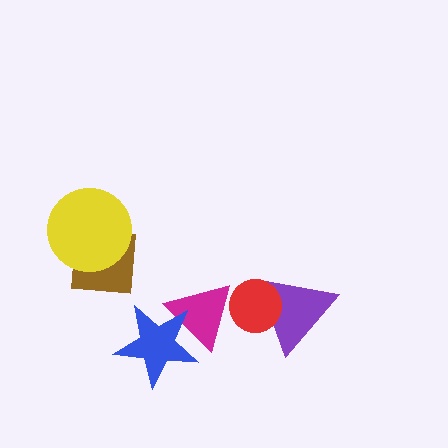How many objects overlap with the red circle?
2 objects overlap with the red circle.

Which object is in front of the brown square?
The yellow circle is in front of the brown square.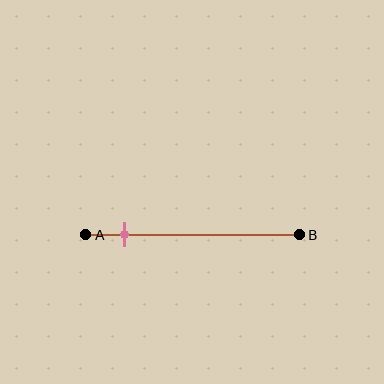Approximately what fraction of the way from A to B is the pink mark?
The pink mark is approximately 20% of the way from A to B.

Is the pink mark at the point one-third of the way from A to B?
No, the mark is at about 20% from A, not at the 33% one-third point.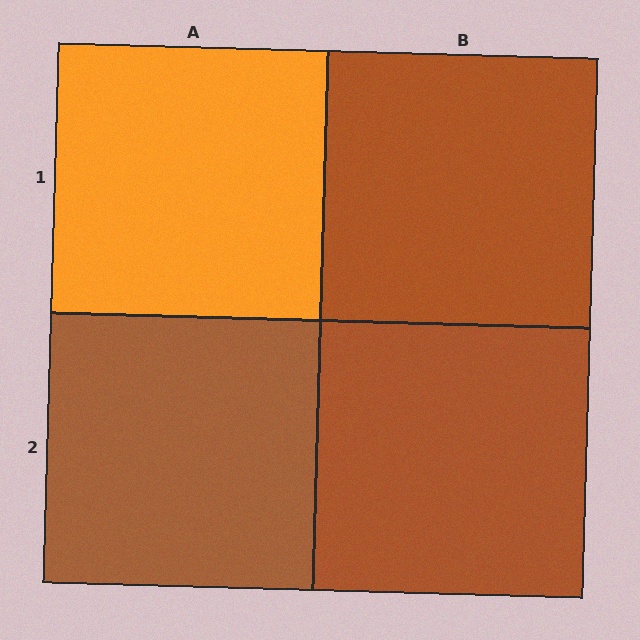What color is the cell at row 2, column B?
Brown.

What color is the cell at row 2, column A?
Brown.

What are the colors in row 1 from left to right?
Orange, brown.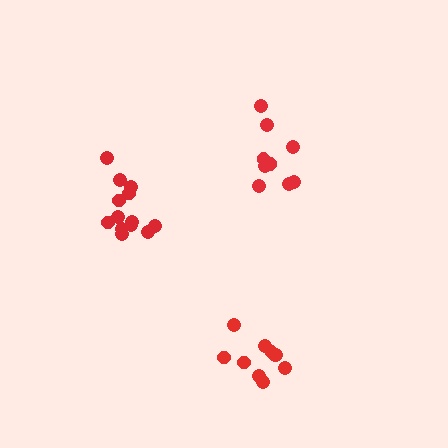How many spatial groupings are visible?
There are 3 spatial groupings.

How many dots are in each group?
Group 1: 9 dots, Group 2: 13 dots, Group 3: 10 dots (32 total).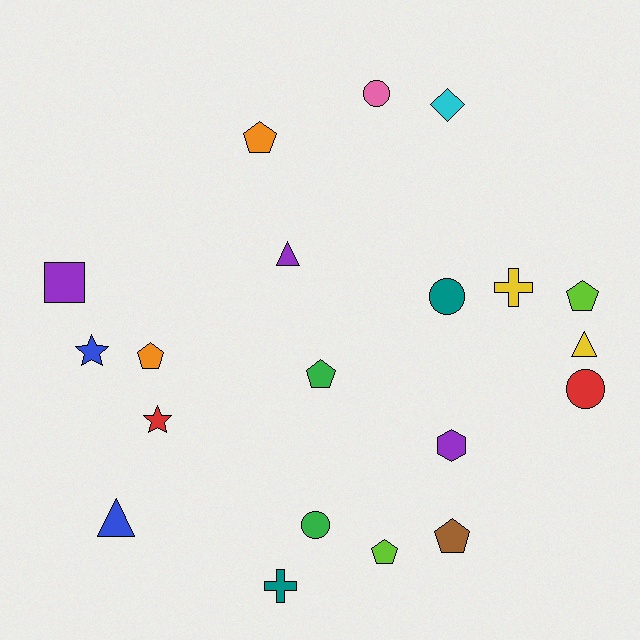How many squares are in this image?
There is 1 square.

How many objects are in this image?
There are 20 objects.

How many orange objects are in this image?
There are 2 orange objects.